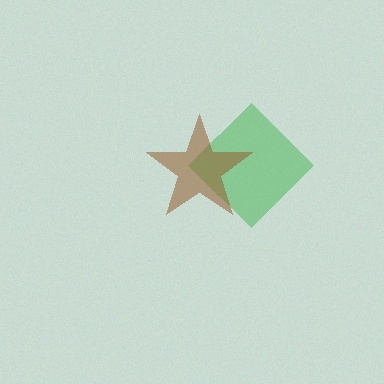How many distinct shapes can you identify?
There are 2 distinct shapes: a green diamond, a brown star.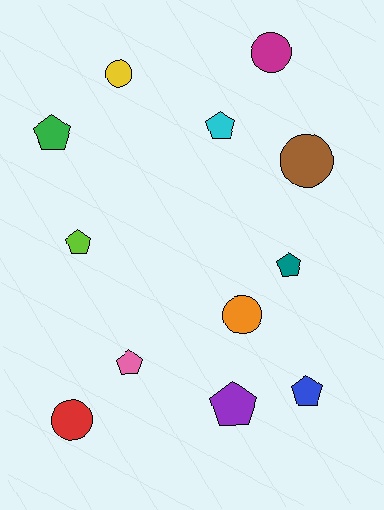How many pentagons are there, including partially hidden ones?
There are 7 pentagons.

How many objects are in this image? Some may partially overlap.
There are 12 objects.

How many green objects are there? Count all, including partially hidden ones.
There is 1 green object.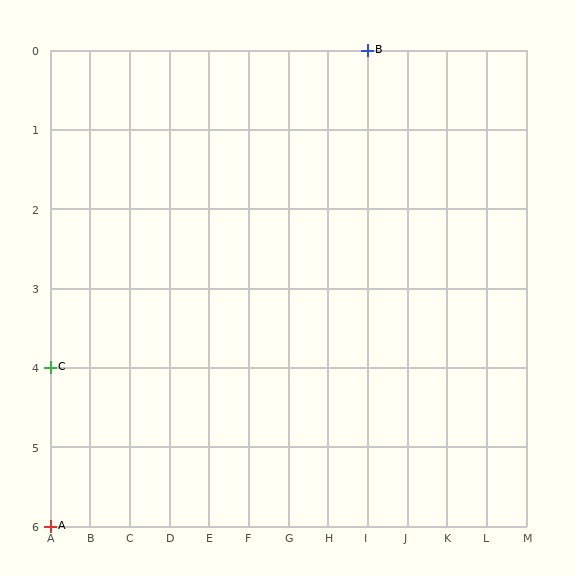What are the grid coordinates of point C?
Point C is at grid coordinates (A, 4).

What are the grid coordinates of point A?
Point A is at grid coordinates (A, 6).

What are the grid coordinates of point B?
Point B is at grid coordinates (I, 0).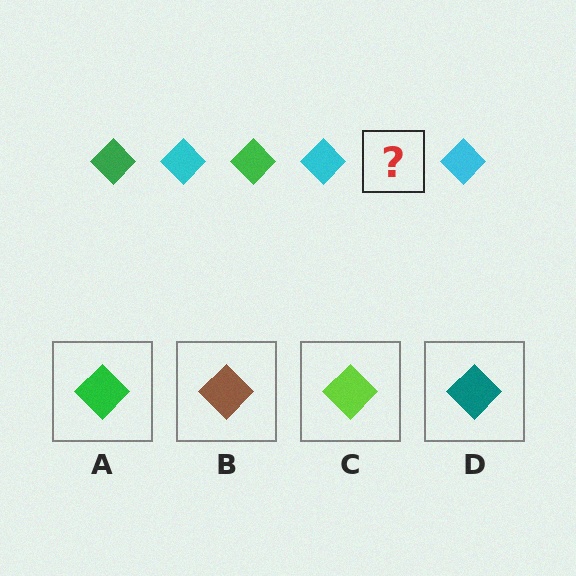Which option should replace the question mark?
Option A.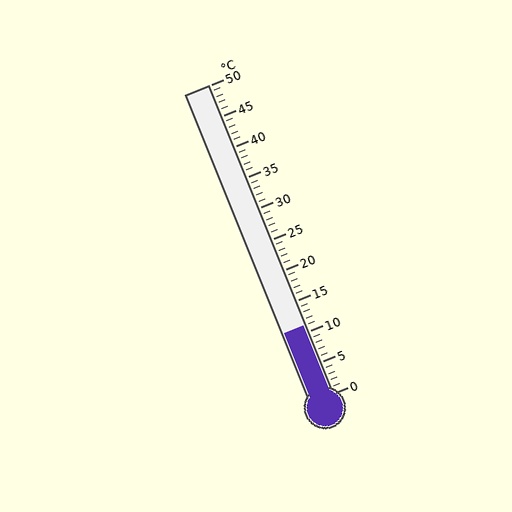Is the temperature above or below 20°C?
The temperature is below 20°C.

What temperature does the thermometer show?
The thermometer shows approximately 11°C.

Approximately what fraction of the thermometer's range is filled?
The thermometer is filled to approximately 20% of its range.